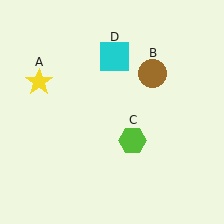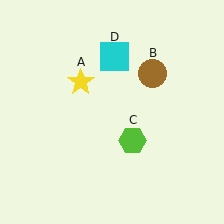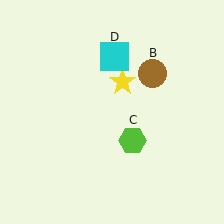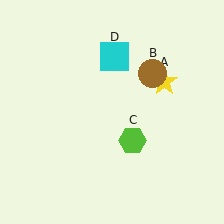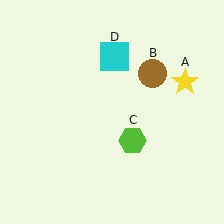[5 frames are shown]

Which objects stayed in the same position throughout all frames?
Brown circle (object B) and lime hexagon (object C) and cyan square (object D) remained stationary.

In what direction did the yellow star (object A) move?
The yellow star (object A) moved right.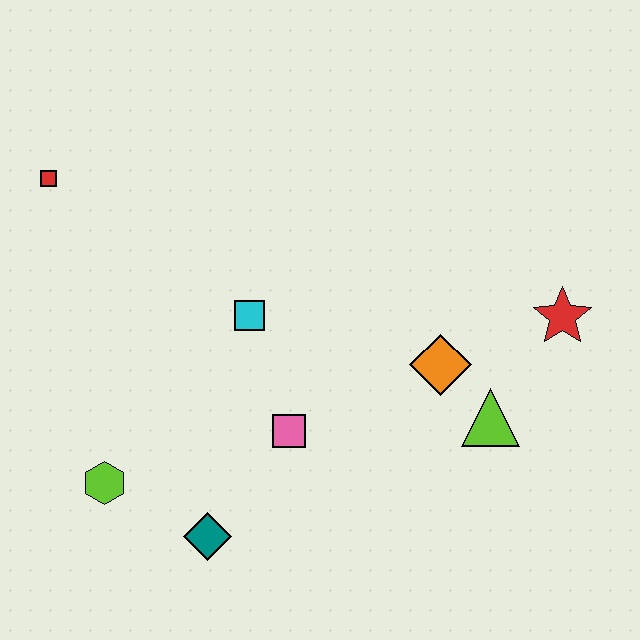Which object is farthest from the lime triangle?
The red square is farthest from the lime triangle.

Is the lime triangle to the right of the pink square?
Yes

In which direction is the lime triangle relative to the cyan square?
The lime triangle is to the right of the cyan square.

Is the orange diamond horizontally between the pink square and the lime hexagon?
No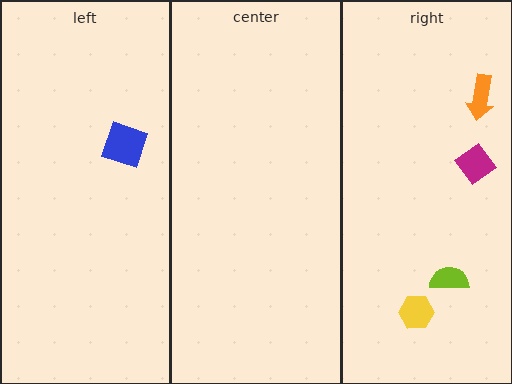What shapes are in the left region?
The blue square.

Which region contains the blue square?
The left region.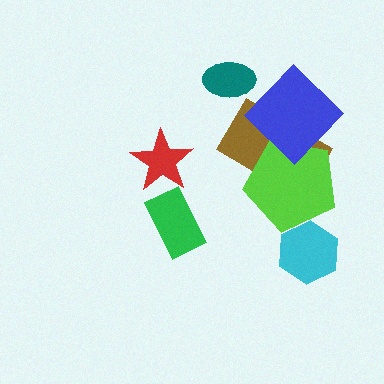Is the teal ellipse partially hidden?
No, no other shape covers it.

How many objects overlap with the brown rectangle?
2 objects overlap with the brown rectangle.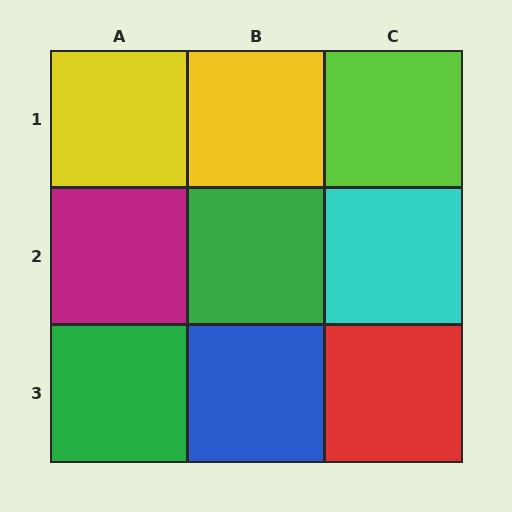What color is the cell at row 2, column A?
Magenta.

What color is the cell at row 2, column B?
Green.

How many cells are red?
1 cell is red.